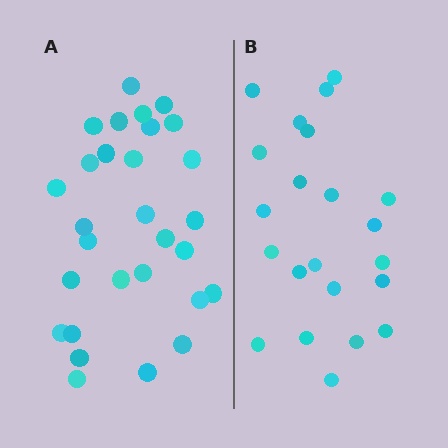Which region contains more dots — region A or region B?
Region A (the left region) has more dots.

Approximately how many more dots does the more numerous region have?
Region A has roughly 8 or so more dots than region B.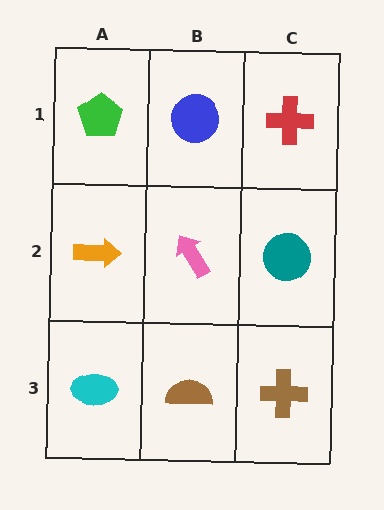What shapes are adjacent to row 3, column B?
A pink arrow (row 2, column B), a cyan ellipse (row 3, column A), a brown cross (row 3, column C).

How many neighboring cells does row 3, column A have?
2.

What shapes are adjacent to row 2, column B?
A blue circle (row 1, column B), a brown semicircle (row 3, column B), an orange arrow (row 2, column A), a teal circle (row 2, column C).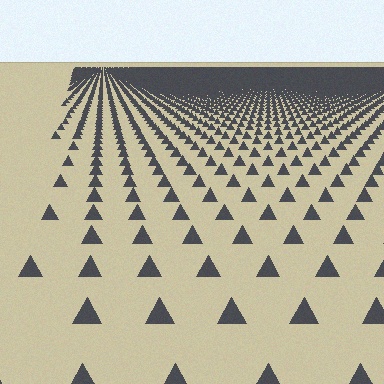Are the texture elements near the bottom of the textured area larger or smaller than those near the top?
Larger. Near the bottom, elements are closer to the viewer and appear at a bigger on-screen size.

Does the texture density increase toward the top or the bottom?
Density increases toward the top.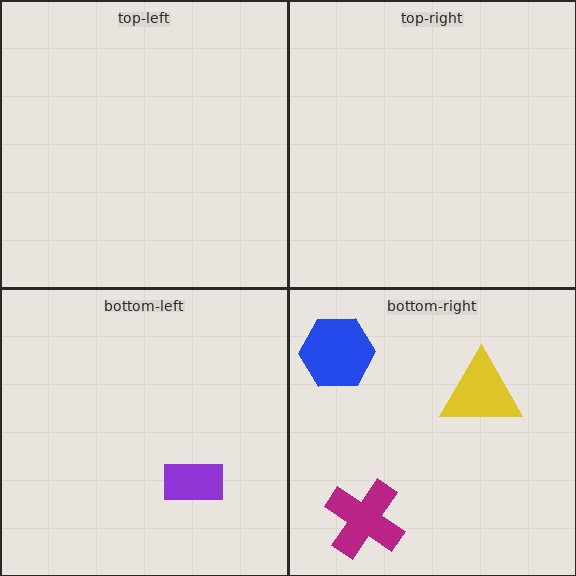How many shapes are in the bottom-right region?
3.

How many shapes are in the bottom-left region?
1.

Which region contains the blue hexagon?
The bottom-right region.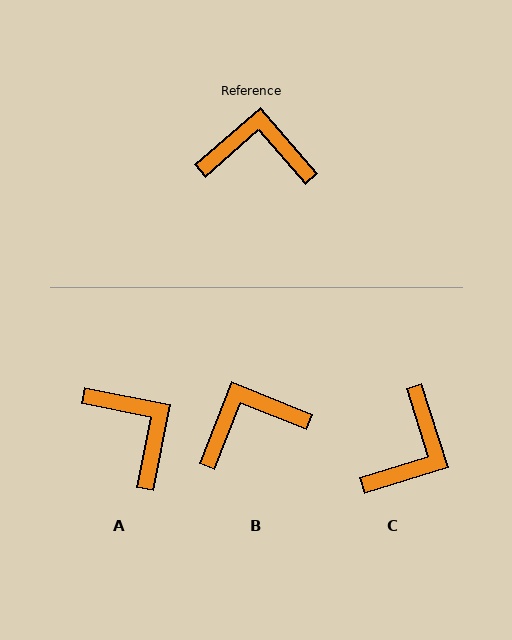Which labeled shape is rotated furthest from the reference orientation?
C, about 113 degrees away.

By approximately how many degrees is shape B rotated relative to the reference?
Approximately 27 degrees counter-clockwise.